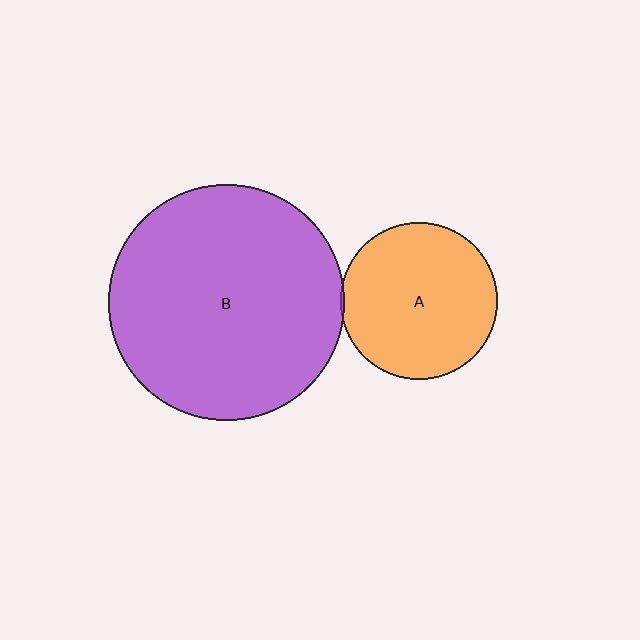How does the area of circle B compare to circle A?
Approximately 2.3 times.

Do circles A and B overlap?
Yes.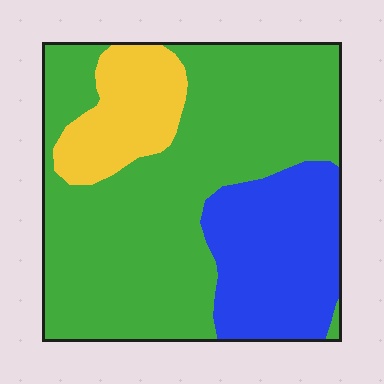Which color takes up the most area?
Green, at roughly 60%.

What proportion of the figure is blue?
Blue takes up about one quarter (1/4) of the figure.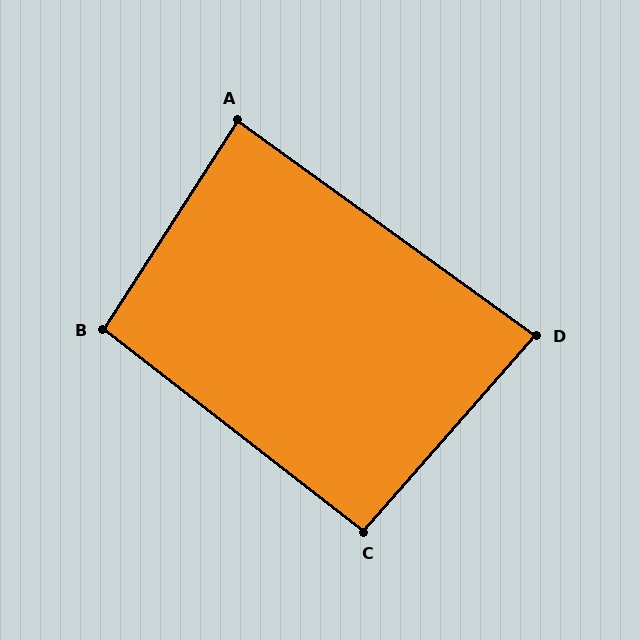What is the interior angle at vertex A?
Approximately 87 degrees (approximately right).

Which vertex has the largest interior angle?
B, at approximately 95 degrees.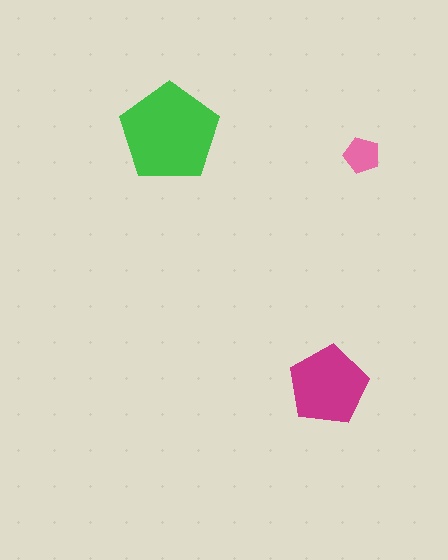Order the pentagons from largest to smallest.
the green one, the magenta one, the pink one.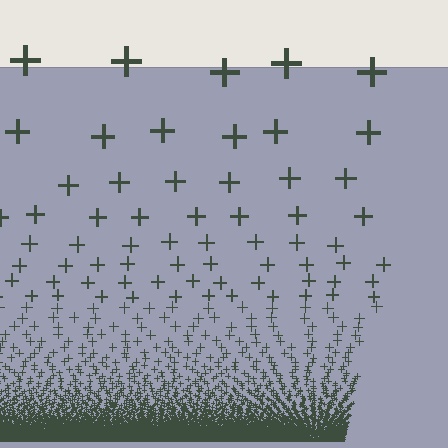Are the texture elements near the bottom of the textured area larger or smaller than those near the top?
Smaller. The gradient is inverted — elements near the bottom are smaller and denser.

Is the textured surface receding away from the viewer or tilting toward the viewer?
The surface appears to tilt toward the viewer. Texture elements get larger and sparser toward the top.